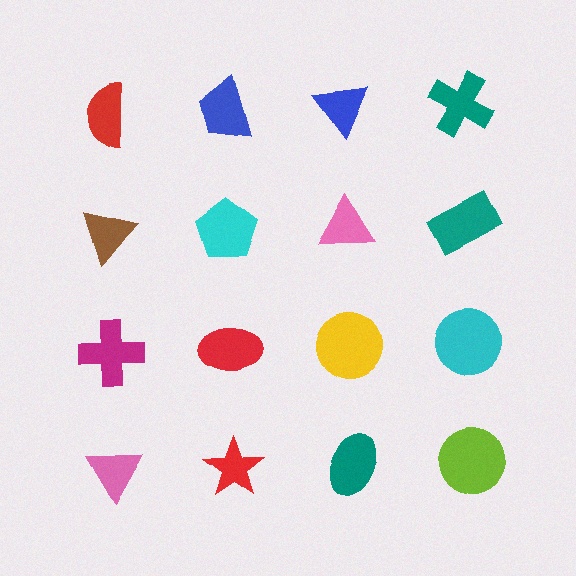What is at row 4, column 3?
A teal ellipse.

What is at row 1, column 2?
A blue trapezoid.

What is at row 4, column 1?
A pink triangle.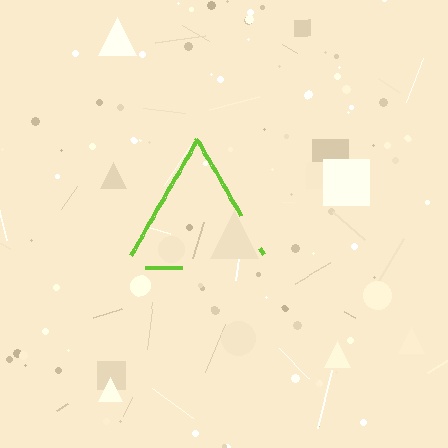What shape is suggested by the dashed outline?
The dashed outline suggests a triangle.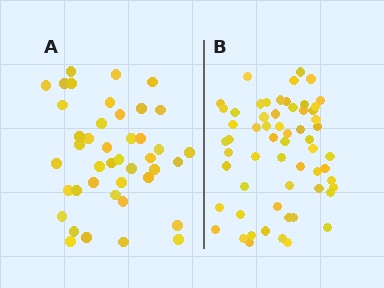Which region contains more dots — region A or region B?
Region B (the right region) has more dots.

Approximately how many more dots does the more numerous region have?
Region B has approximately 20 more dots than region A.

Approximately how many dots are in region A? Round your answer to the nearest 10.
About 40 dots. (The exact count is 42, which rounds to 40.)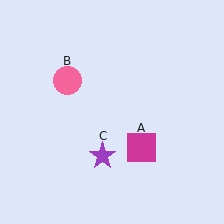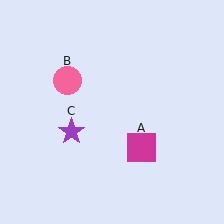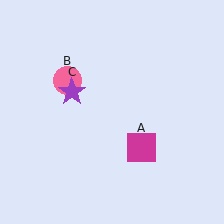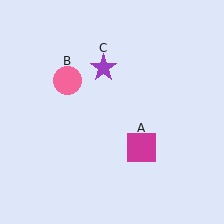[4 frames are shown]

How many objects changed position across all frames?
1 object changed position: purple star (object C).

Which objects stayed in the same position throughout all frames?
Magenta square (object A) and pink circle (object B) remained stationary.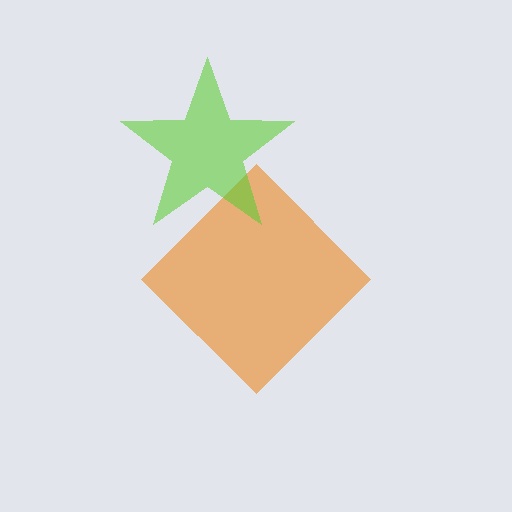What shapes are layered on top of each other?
The layered shapes are: an orange diamond, a lime star.